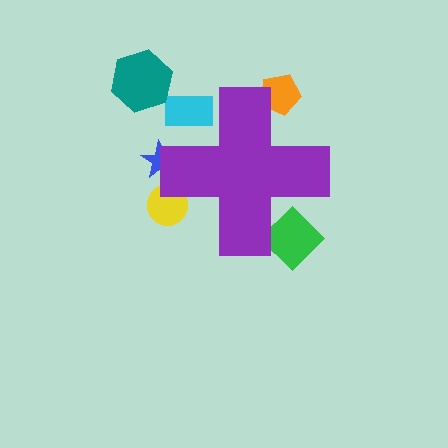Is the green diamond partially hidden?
Yes, the green diamond is partially hidden behind the purple cross.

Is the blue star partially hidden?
Yes, the blue star is partially hidden behind the purple cross.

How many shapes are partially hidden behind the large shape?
5 shapes are partially hidden.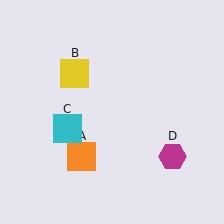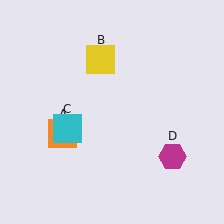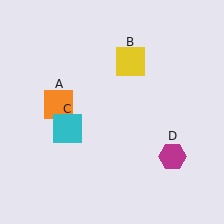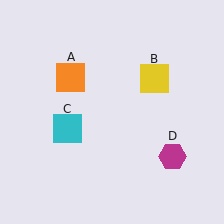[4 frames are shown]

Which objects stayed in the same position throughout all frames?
Cyan square (object C) and magenta hexagon (object D) remained stationary.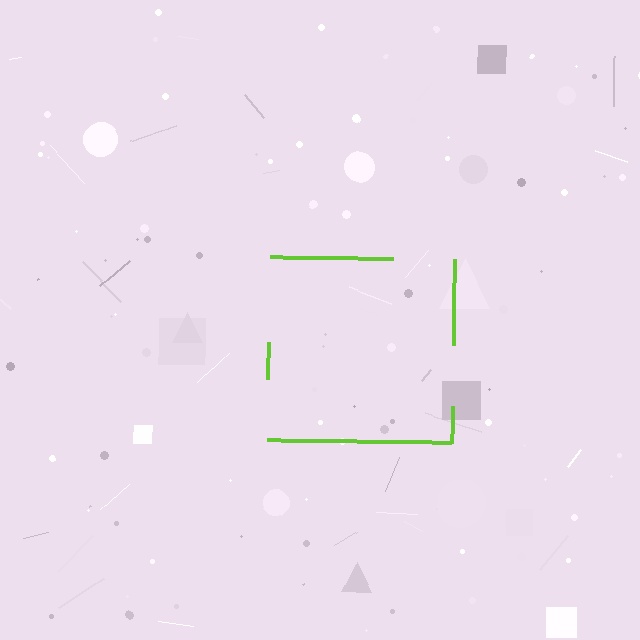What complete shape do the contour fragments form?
The contour fragments form a square.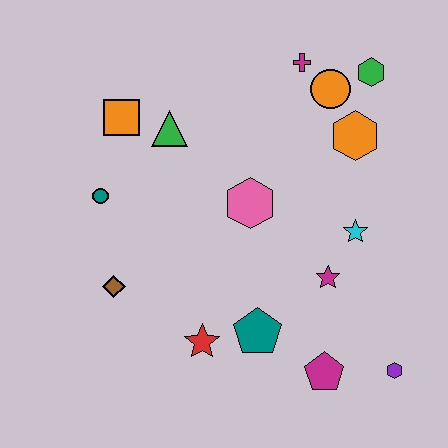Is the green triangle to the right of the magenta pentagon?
No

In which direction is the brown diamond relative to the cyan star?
The brown diamond is to the left of the cyan star.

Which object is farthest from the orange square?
The purple hexagon is farthest from the orange square.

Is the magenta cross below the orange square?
No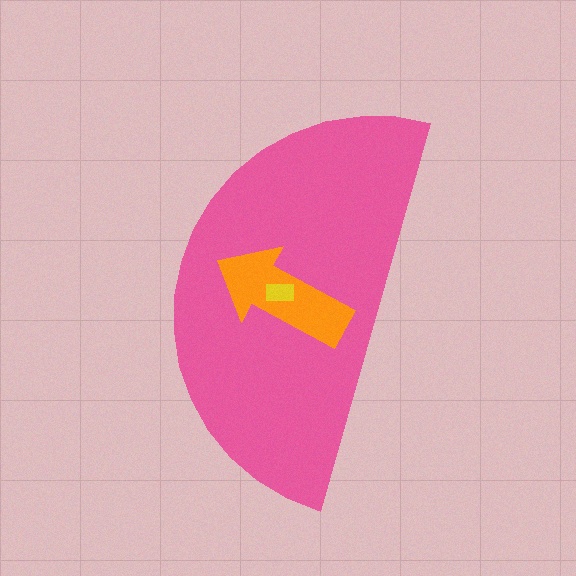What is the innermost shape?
The yellow rectangle.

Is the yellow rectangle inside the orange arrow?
Yes.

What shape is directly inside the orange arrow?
The yellow rectangle.